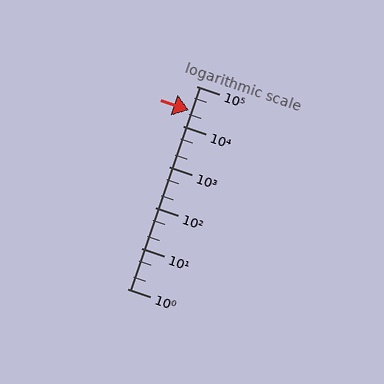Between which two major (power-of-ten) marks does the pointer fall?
The pointer is between 10000 and 100000.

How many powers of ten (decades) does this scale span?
The scale spans 5 decades, from 1 to 100000.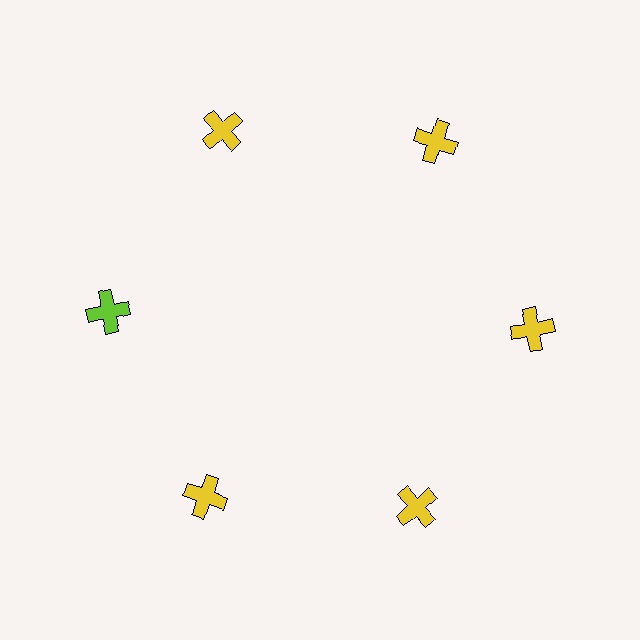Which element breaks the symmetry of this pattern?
The lime cross at roughly the 9 o'clock position breaks the symmetry. All other shapes are yellow crosses.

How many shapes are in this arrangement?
There are 6 shapes arranged in a ring pattern.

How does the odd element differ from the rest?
It has a different color: lime instead of yellow.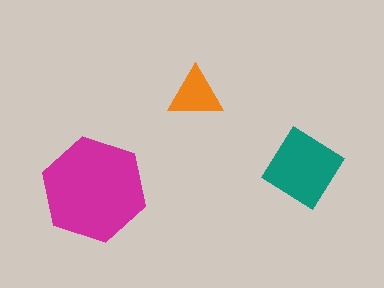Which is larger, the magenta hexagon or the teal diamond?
The magenta hexagon.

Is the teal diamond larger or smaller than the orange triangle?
Larger.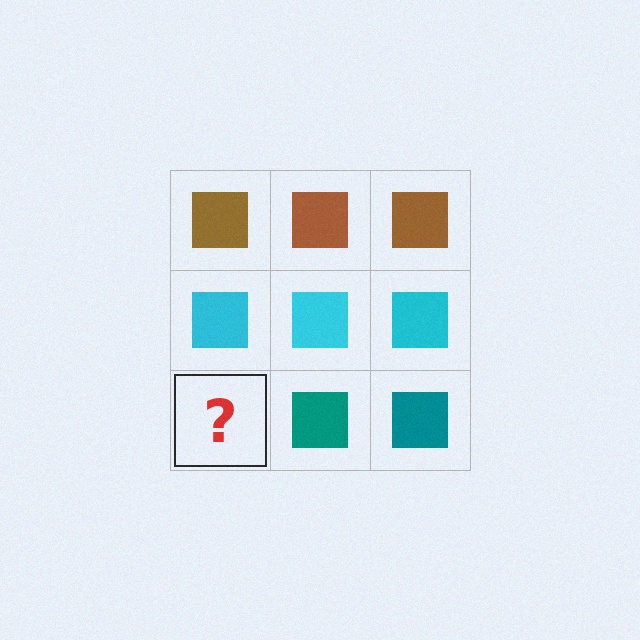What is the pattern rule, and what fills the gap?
The rule is that each row has a consistent color. The gap should be filled with a teal square.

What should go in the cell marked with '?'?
The missing cell should contain a teal square.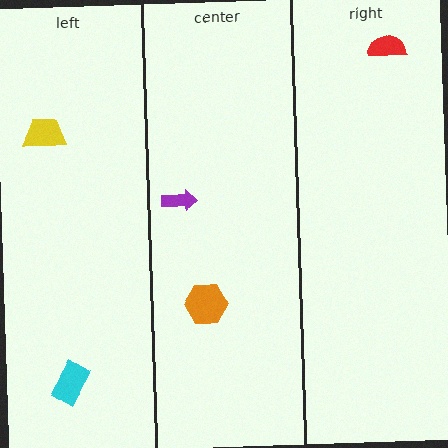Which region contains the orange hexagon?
The center region.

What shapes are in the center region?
The purple arrow, the orange hexagon.